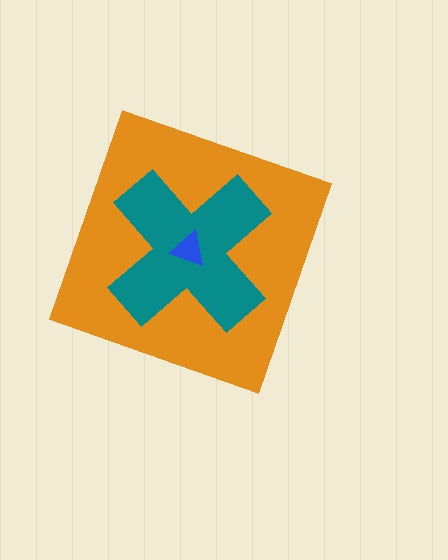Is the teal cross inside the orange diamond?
Yes.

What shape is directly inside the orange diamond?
The teal cross.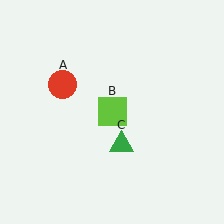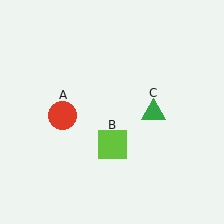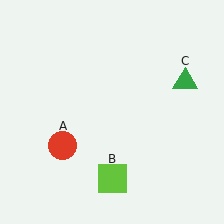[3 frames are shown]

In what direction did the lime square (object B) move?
The lime square (object B) moved down.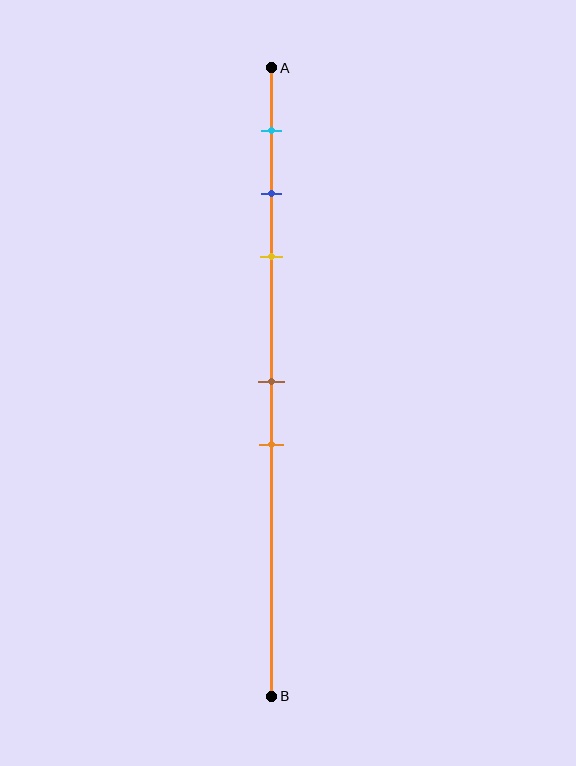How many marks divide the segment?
There are 5 marks dividing the segment.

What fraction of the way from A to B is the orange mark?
The orange mark is approximately 60% (0.6) of the way from A to B.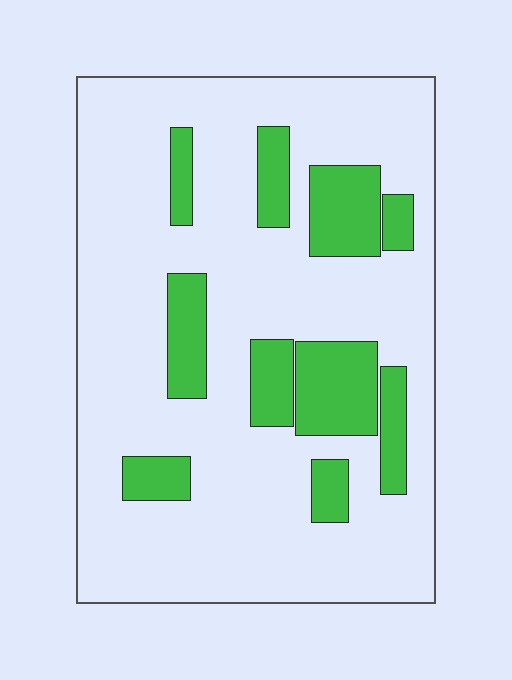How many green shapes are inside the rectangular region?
10.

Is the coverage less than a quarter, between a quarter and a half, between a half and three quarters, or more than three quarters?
Less than a quarter.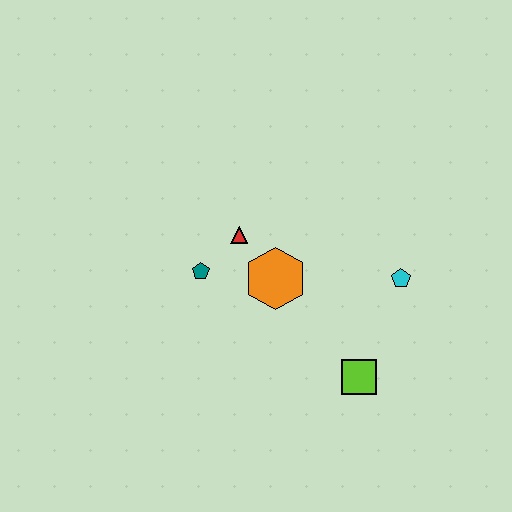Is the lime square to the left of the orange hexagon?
No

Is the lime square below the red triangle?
Yes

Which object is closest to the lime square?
The cyan pentagon is closest to the lime square.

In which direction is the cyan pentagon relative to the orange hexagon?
The cyan pentagon is to the right of the orange hexagon.